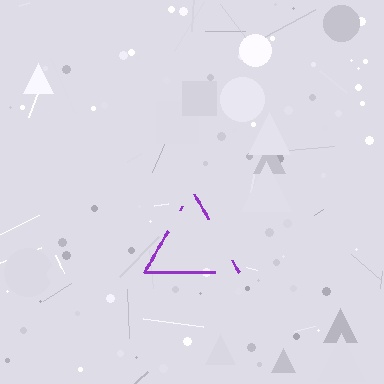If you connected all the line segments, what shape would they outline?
They would outline a triangle.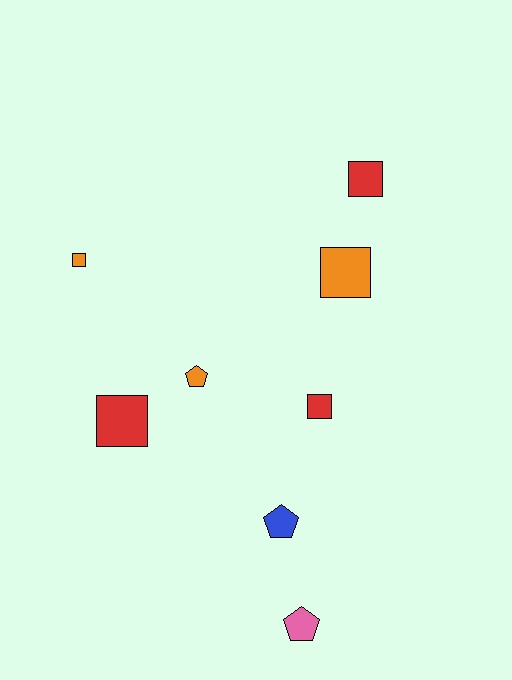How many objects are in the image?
There are 8 objects.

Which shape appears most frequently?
Square, with 5 objects.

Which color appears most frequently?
Red, with 3 objects.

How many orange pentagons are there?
There is 1 orange pentagon.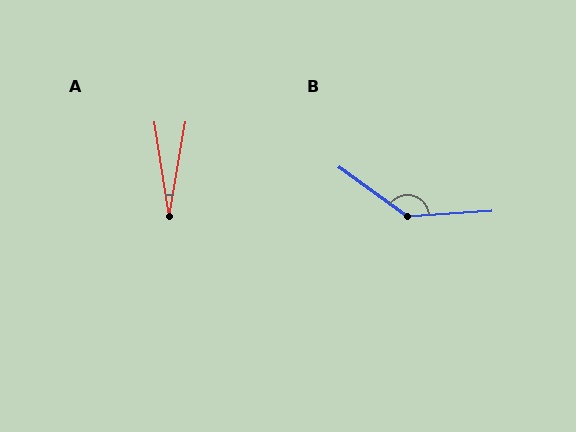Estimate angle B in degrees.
Approximately 140 degrees.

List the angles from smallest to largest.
A (19°), B (140°).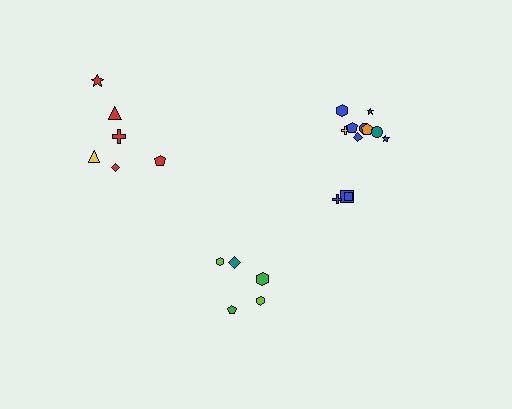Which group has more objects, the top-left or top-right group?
The top-right group.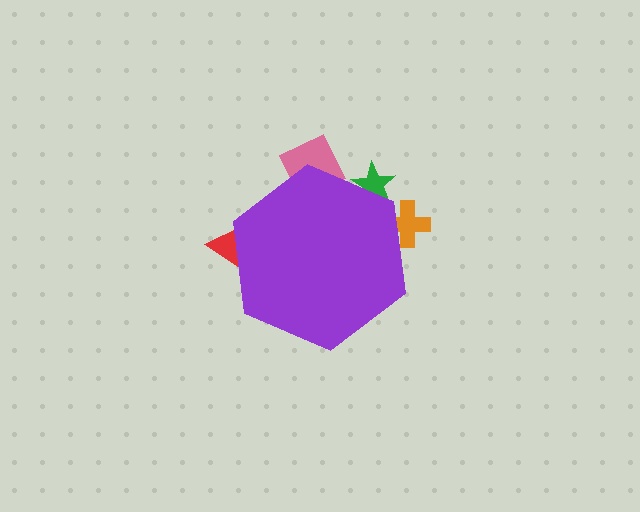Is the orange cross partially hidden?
Yes, the orange cross is partially hidden behind the purple hexagon.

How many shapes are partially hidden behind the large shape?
4 shapes are partially hidden.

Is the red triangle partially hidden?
Yes, the red triangle is partially hidden behind the purple hexagon.